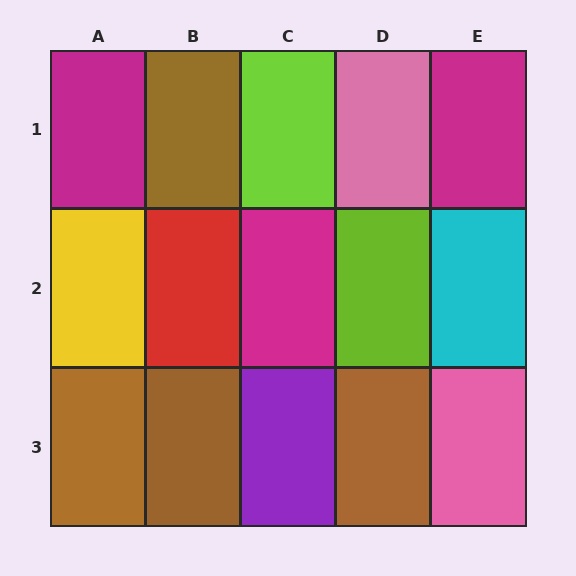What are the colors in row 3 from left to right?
Brown, brown, purple, brown, pink.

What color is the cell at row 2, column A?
Yellow.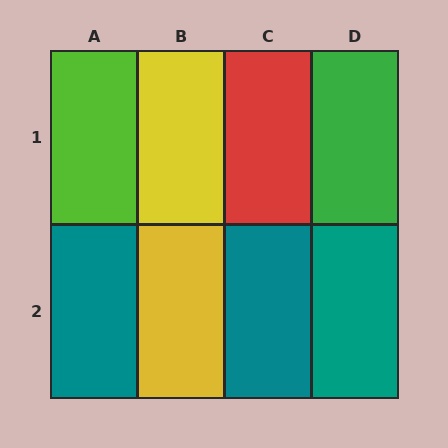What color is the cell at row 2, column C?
Teal.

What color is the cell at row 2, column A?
Teal.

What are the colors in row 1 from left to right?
Lime, yellow, red, green.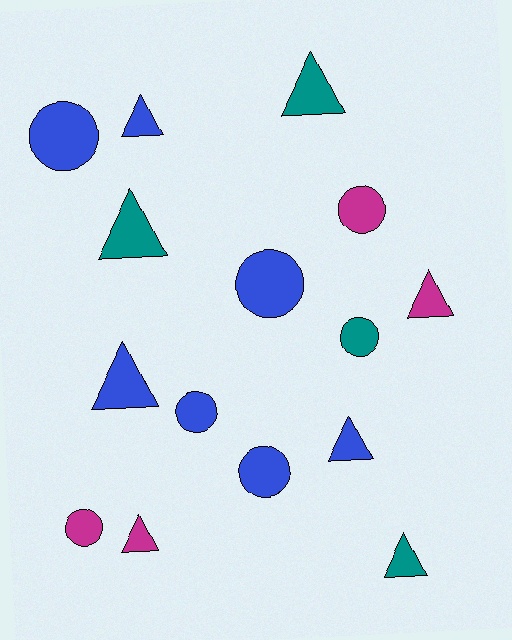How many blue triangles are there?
There are 3 blue triangles.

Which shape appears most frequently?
Triangle, with 8 objects.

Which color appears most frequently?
Blue, with 7 objects.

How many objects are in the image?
There are 15 objects.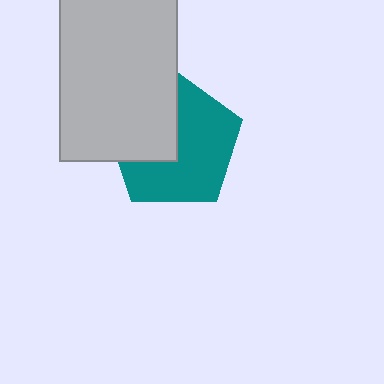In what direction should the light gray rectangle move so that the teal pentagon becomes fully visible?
The light gray rectangle should move left. That is the shortest direction to clear the overlap and leave the teal pentagon fully visible.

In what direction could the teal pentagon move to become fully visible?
The teal pentagon could move right. That would shift it out from behind the light gray rectangle entirely.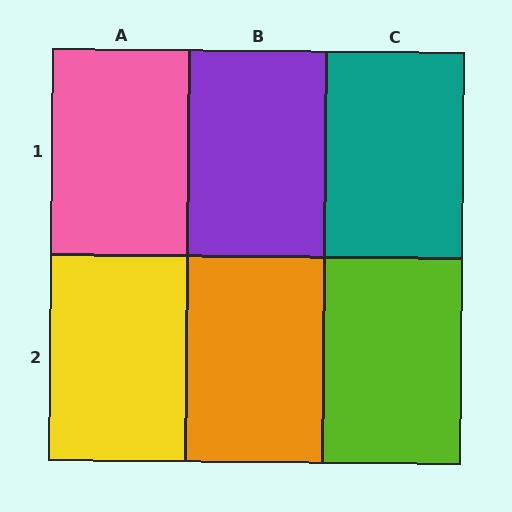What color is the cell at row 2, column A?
Yellow.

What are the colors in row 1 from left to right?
Pink, purple, teal.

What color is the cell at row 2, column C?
Lime.